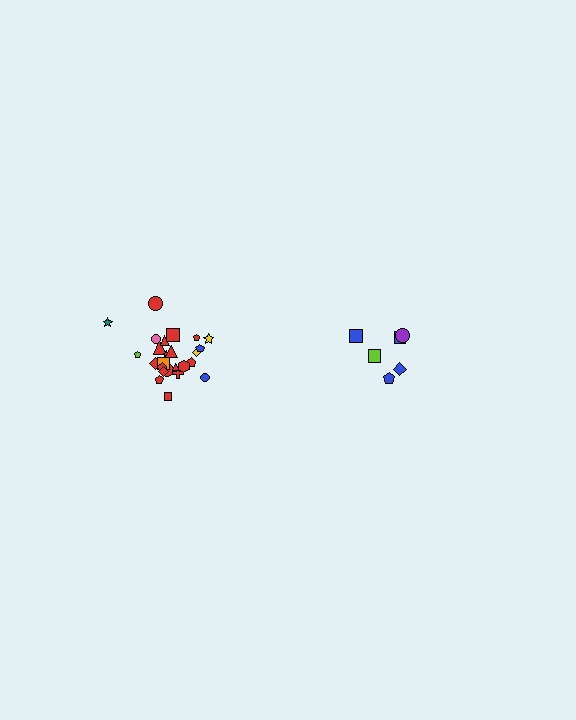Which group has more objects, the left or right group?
The left group.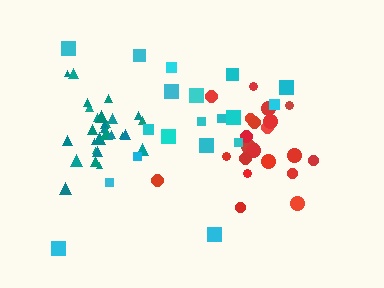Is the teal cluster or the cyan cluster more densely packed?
Teal.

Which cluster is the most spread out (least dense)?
Cyan.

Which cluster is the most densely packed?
Teal.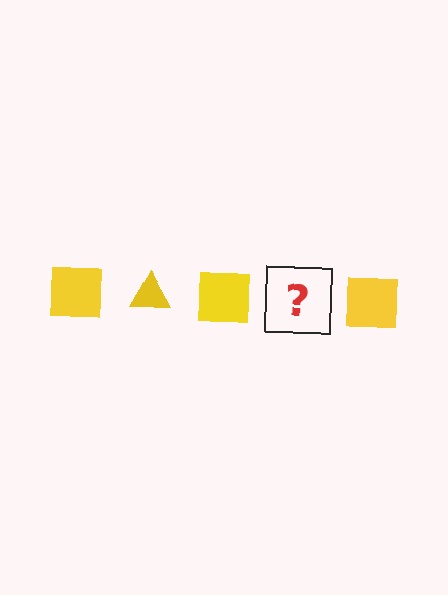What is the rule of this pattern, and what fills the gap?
The rule is that the pattern cycles through square, triangle shapes in yellow. The gap should be filled with a yellow triangle.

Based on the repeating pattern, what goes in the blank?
The blank should be a yellow triangle.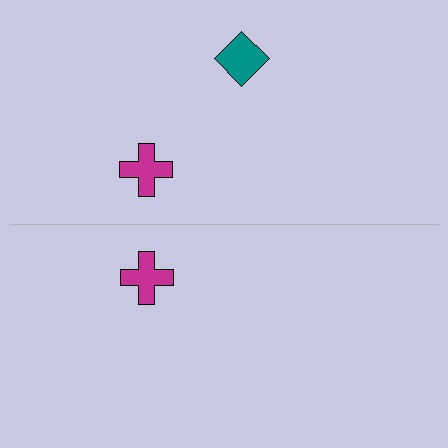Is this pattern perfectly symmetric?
No, the pattern is not perfectly symmetric. A teal diamond is missing from the bottom side.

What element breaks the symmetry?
A teal diamond is missing from the bottom side.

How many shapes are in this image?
There are 3 shapes in this image.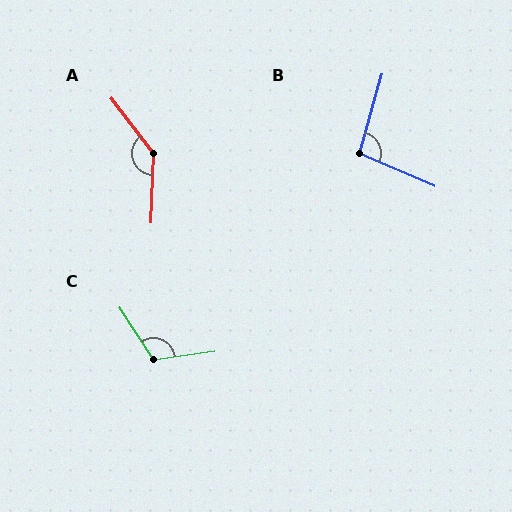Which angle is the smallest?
B, at approximately 97 degrees.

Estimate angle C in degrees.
Approximately 116 degrees.